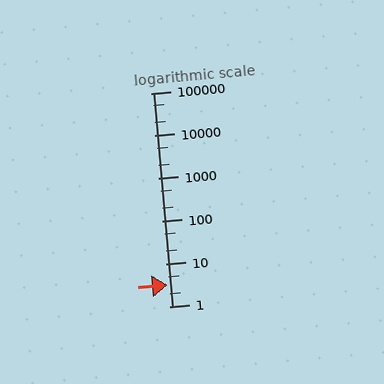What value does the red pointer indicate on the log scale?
The pointer indicates approximately 3.1.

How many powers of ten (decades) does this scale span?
The scale spans 5 decades, from 1 to 100000.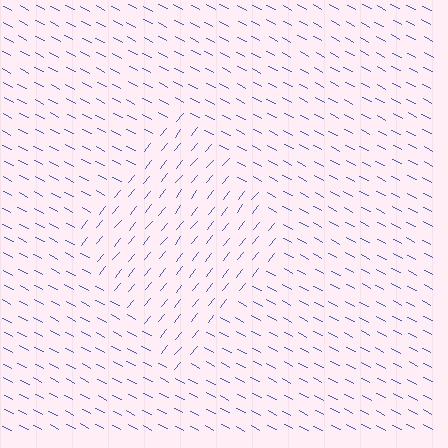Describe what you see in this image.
The image is filled with small blue line segments. A diamond region in the image has lines oriented differently from the surrounding lines, creating a visible texture boundary.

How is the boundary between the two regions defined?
The boundary is defined purely by a change in line orientation (approximately 78 degrees difference). All lines are the same color and thickness.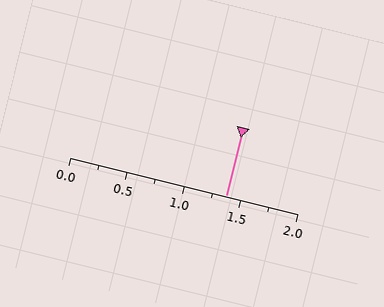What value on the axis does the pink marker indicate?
The marker indicates approximately 1.38.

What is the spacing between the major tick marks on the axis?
The major ticks are spaced 0.5 apart.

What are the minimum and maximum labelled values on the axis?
The axis runs from 0.0 to 2.0.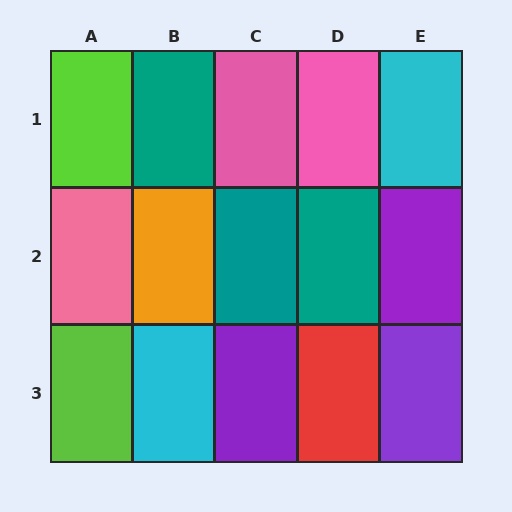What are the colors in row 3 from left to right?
Lime, cyan, purple, red, purple.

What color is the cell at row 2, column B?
Orange.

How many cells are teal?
3 cells are teal.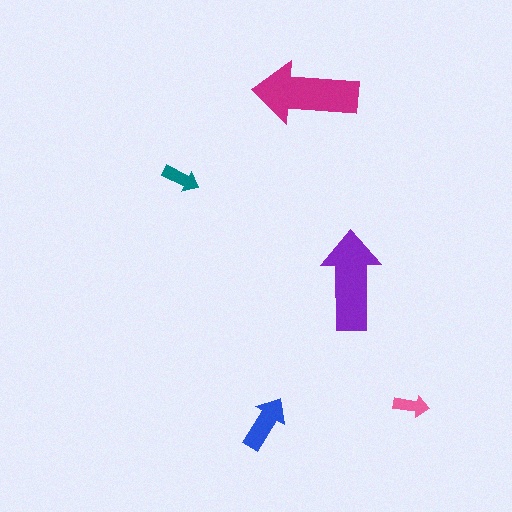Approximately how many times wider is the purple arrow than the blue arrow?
About 2 times wider.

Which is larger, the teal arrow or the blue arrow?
The blue one.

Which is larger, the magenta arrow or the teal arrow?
The magenta one.